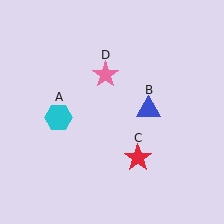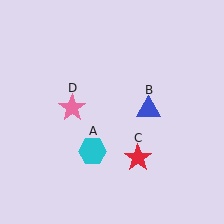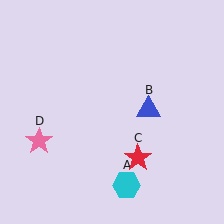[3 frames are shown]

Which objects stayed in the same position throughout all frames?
Blue triangle (object B) and red star (object C) remained stationary.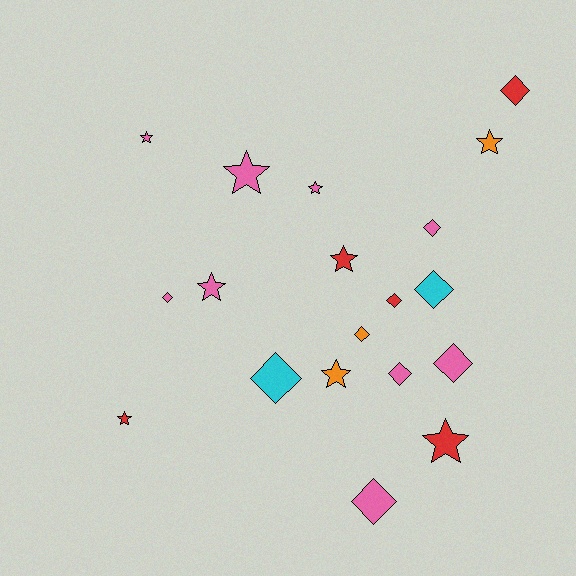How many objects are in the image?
There are 19 objects.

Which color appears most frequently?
Pink, with 9 objects.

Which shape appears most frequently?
Diamond, with 10 objects.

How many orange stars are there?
There are 2 orange stars.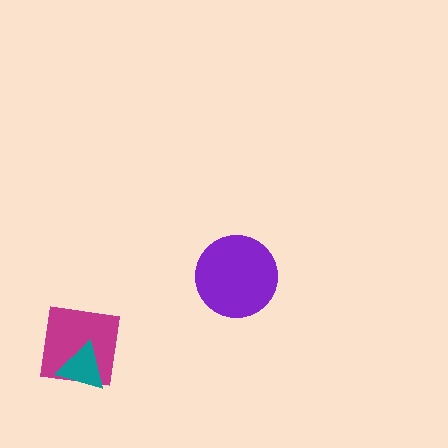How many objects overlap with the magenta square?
1 object overlaps with the magenta square.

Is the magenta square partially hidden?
Yes, it is partially covered by another shape.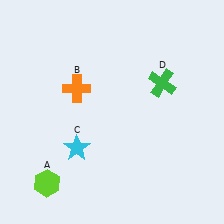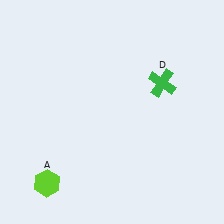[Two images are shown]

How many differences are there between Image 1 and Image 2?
There are 2 differences between the two images.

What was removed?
The orange cross (B), the cyan star (C) were removed in Image 2.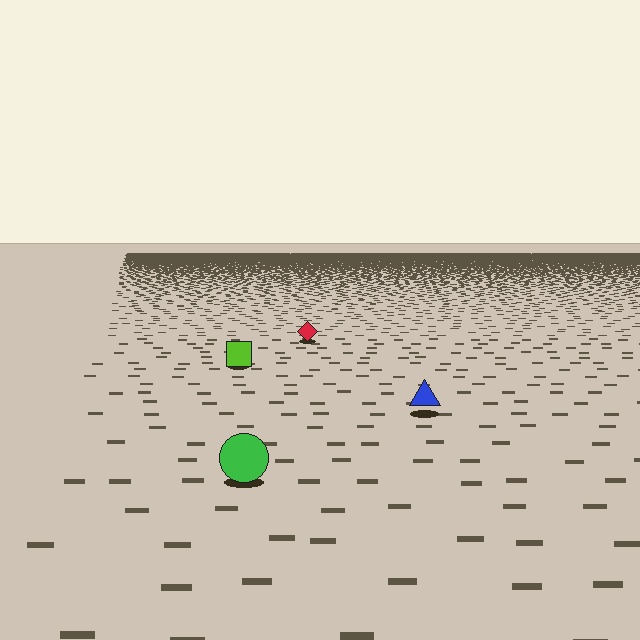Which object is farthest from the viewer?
The red diamond is farthest from the viewer. It appears smaller and the ground texture around it is denser.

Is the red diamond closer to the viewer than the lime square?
No. The lime square is closer — you can tell from the texture gradient: the ground texture is coarser near it.